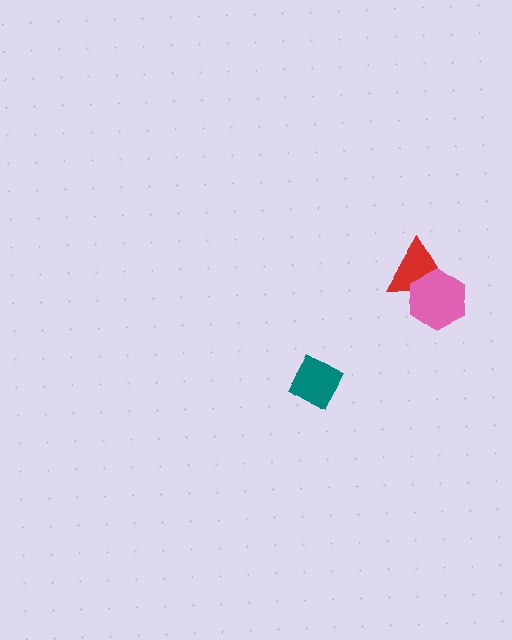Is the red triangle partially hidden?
Yes, it is partially covered by another shape.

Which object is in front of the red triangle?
The pink hexagon is in front of the red triangle.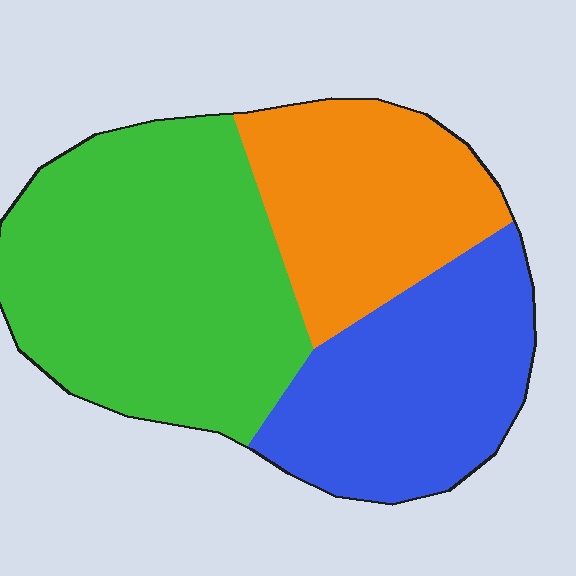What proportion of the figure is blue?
Blue covers 29% of the figure.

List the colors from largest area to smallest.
From largest to smallest: green, blue, orange.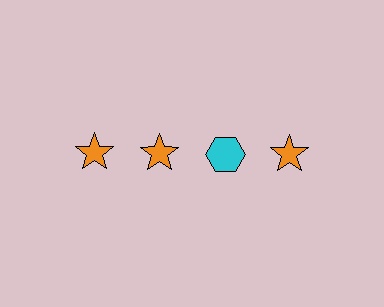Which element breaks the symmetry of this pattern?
The cyan hexagon in the top row, center column breaks the symmetry. All other shapes are orange stars.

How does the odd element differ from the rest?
It differs in both color (cyan instead of orange) and shape (hexagon instead of star).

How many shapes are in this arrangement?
There are 4 shapes arranged in a grid pattern.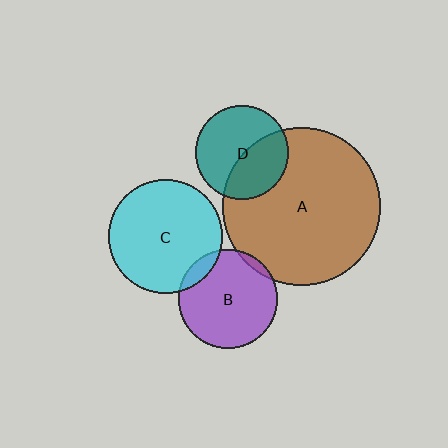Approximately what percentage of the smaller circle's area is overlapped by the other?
Approximately 40%.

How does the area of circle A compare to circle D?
Approximately 2.8 times.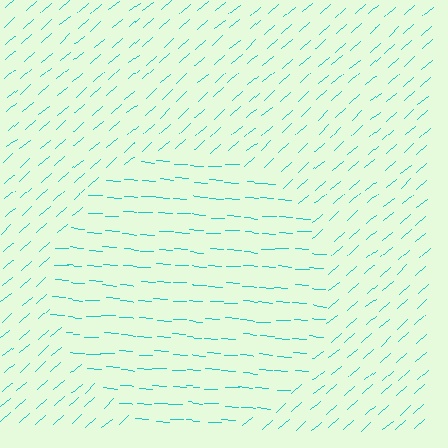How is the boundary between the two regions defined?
The boundary is defined purely by a change in line orientation (approximately 45 degrees difference). All lines are the same color and thickness.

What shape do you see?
I see a circle.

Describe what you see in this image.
The image is filled with small cyan line segments. A circle region in the image has lines oriented differently from the surrounding lines, creating a visible texture boundary.